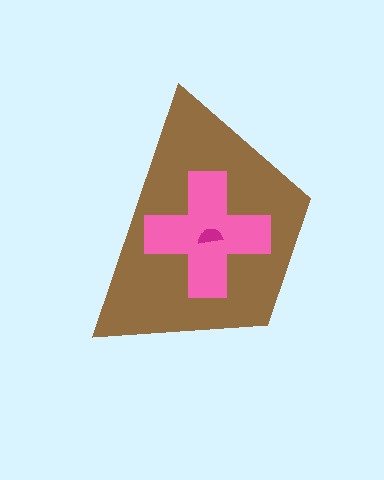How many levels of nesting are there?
3.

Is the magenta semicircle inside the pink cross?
Yes.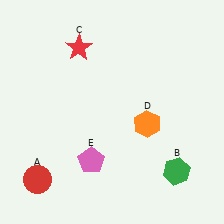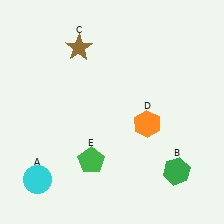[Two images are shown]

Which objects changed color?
A changed from red to cyan. C changed from red to brown. E changed from pink to green.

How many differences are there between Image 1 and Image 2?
There are 3 differences between the two images.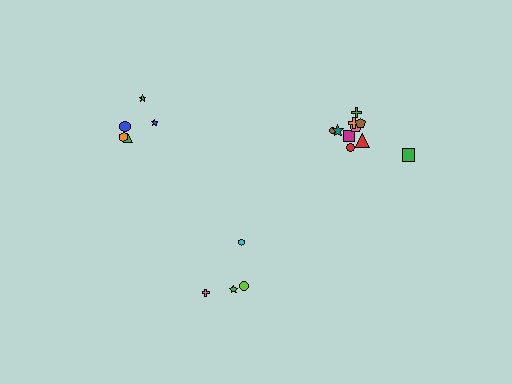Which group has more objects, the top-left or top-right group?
The top-right group.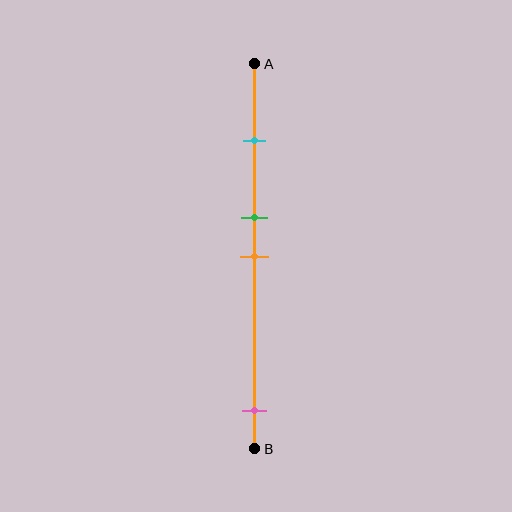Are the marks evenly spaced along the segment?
No, the marks are not evenly spaced.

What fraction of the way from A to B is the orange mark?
The orange mark is approximately 50% (0.5) of the way from A to B.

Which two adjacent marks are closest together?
The green and orange marks are the closest adjacent pair.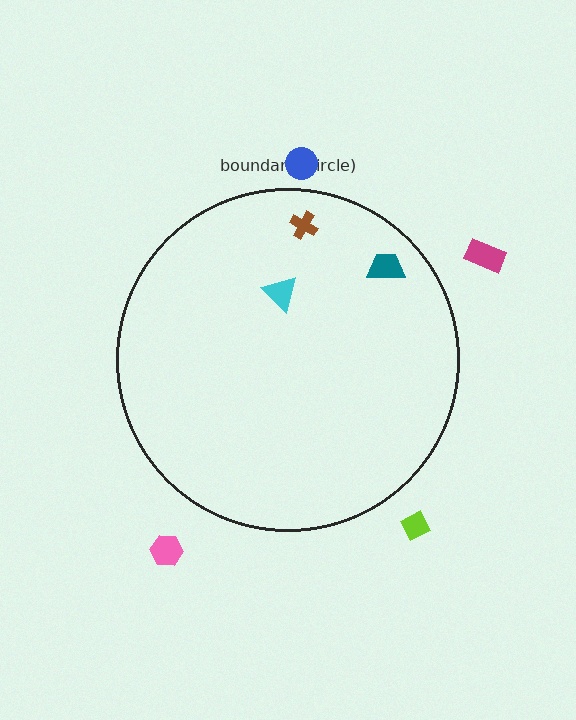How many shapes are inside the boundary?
3 inside, 4 outside.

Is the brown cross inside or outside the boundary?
Inside.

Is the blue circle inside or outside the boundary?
Outside.